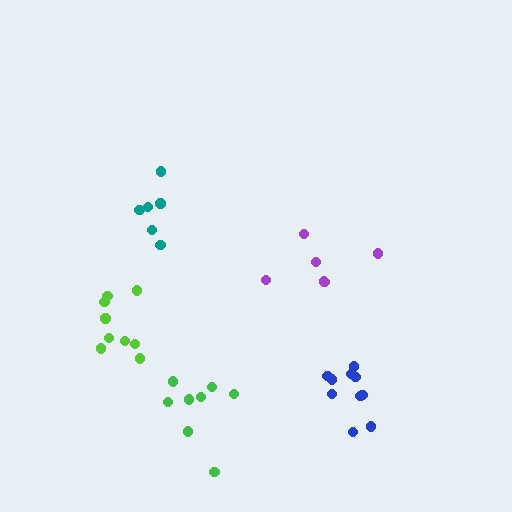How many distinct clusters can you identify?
There are 5 distinct clusters.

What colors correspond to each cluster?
The clusters are colored: teal, purple, green, blue, lime.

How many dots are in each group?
Group 1: 6 dots, Group 2: 6 dots, Group 3: 8 dots, Group 4: 10 dots, Group 5: 9 dots (39 total).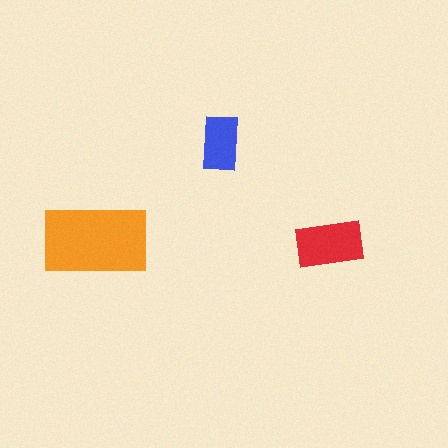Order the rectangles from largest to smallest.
the orange one, the red one, the blue one.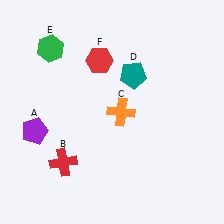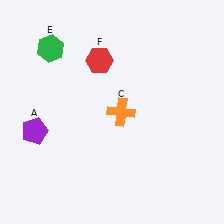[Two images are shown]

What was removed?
The teal pentagon (D), the red cross (B) were removed in Image 2.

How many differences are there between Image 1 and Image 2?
There are 2 differences between the two images.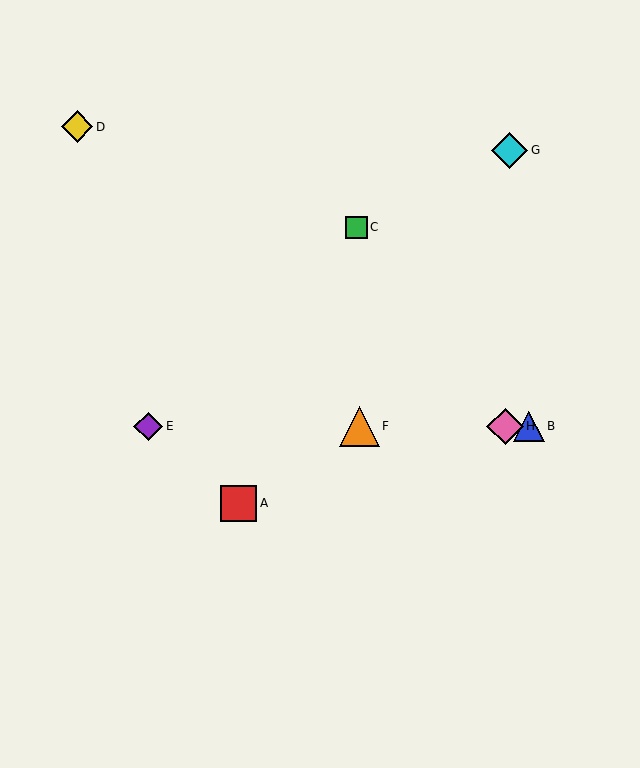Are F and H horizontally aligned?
Yes, both are at y≈426.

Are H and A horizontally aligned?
No, H is at y≈426 and A is at y≈503.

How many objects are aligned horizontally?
4 objects (B, E, F, H) are aligned horizontally.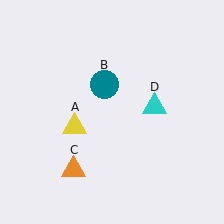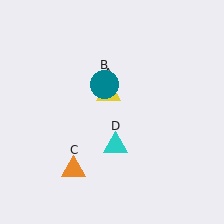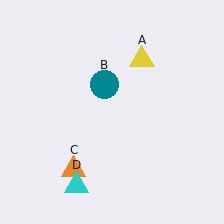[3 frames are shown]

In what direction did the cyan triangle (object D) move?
The cyan triangle (object D) moved down and to the left.